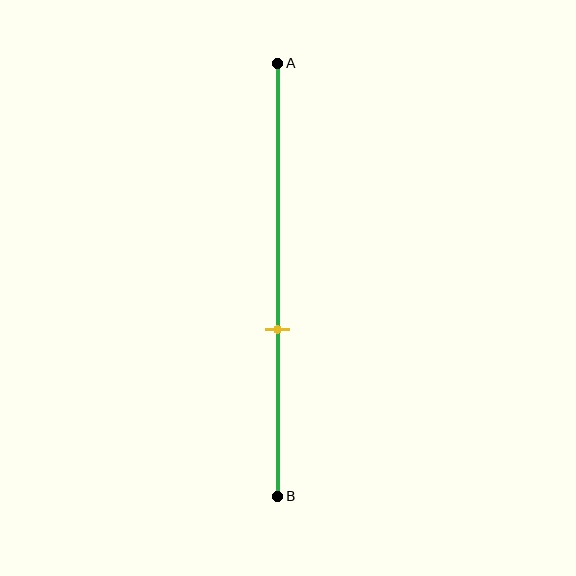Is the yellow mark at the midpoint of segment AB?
No, the mark is at about 60% from A, not at the 50% midpoint.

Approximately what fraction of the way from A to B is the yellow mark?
The yellow mark is approximately 60% of the way from A to B.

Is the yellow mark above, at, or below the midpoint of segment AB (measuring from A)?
The yellow mark is below the midpoint of segment AB.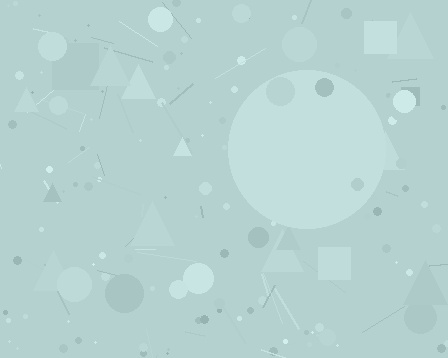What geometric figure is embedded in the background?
A circle is embedded in the background.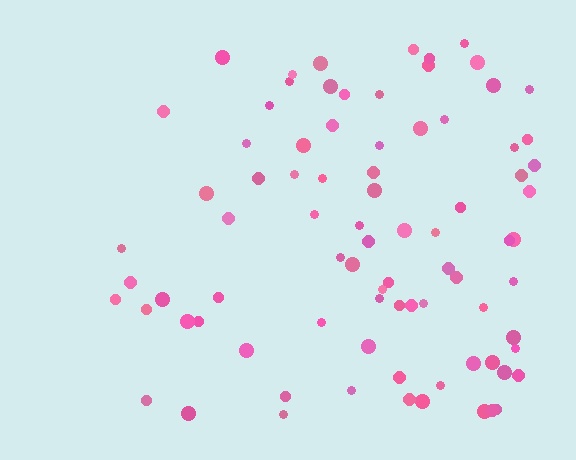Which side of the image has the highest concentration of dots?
The right.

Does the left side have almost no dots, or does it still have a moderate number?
Still a moderate number, just noticeably fewer than the right.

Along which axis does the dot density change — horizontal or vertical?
Horizontal.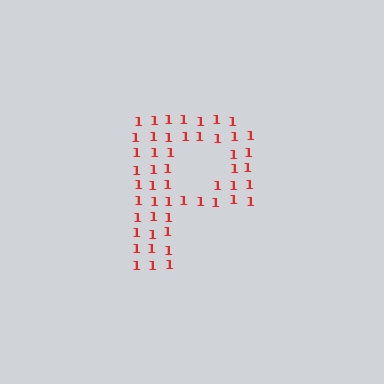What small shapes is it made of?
It is made of small digit 1's.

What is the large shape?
The large shape is the letter P.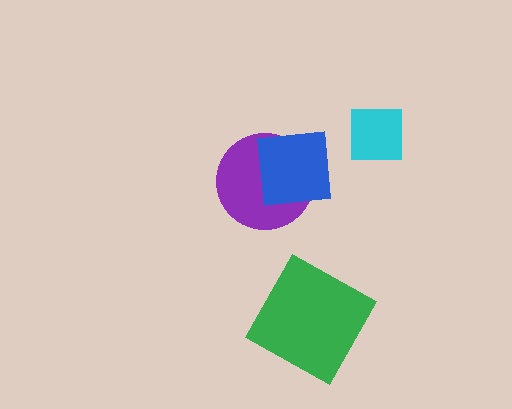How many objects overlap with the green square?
0 objects overlap with the green square.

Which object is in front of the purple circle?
The blue square is in front of the purple circle.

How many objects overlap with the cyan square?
0 objects overlap with the cyan square.